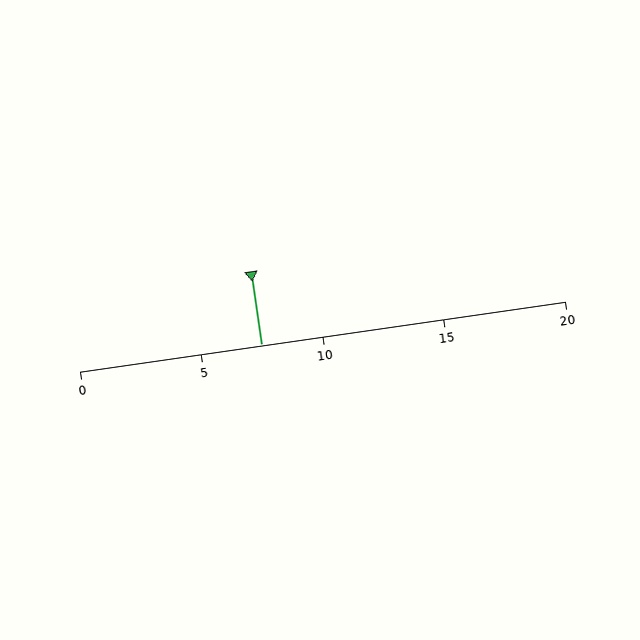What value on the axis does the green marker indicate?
The marker indicates approximately 7.5.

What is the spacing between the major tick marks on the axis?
The major ticks are spaced 5 apart.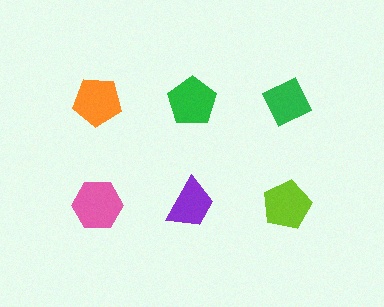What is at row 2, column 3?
A lime pentagon.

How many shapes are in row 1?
3 shapes.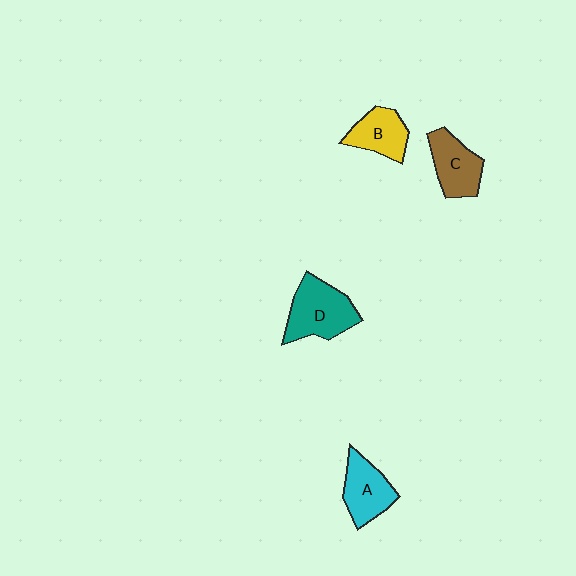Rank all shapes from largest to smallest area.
From largest to smallest: D (teal), C (brown), A (cyan), B (yellow).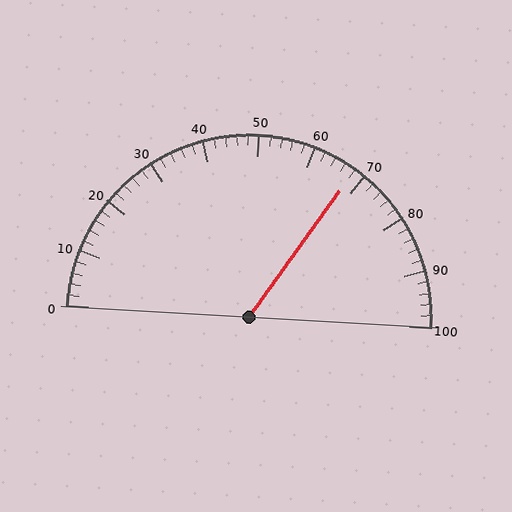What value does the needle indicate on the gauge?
The needle indicates approximately 68.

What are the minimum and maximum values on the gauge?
The gauge ranges from 0 to 100.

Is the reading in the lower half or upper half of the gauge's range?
The reading is in the upper half of the range (0 to 100).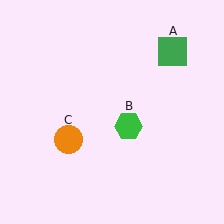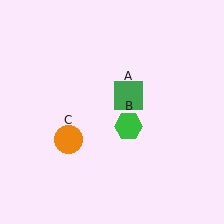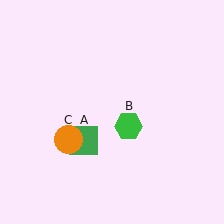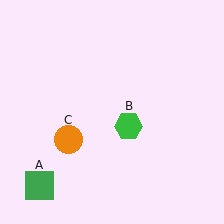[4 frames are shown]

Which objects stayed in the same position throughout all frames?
Green hexagon (object B) and orange circle (object C) remained stationary.